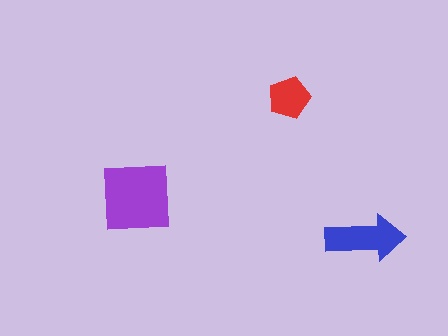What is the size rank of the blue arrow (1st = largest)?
2nd.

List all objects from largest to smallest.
The purple square, the blue arrow, the red pentagon.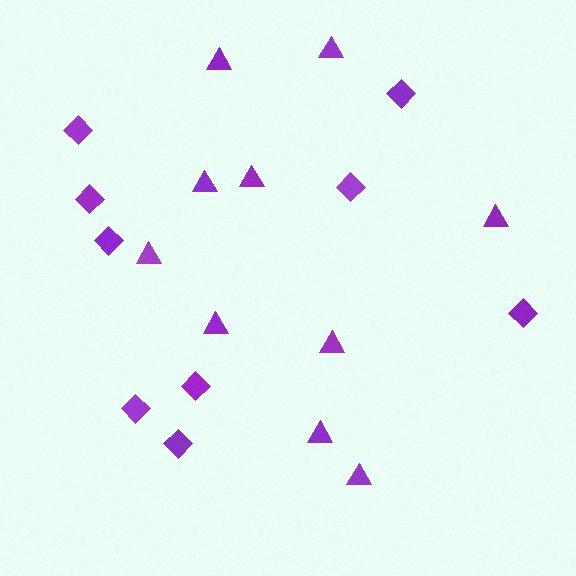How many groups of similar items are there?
There are 2 groups: one group of triangles (10) and one group of diamonds (9).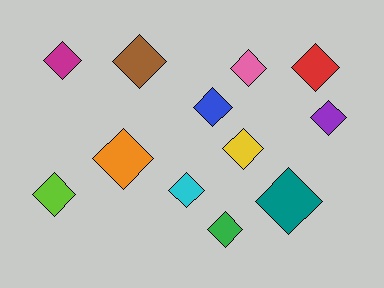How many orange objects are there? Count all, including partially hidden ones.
There is 1 orange object.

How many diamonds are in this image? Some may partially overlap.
There are 12 diamonds.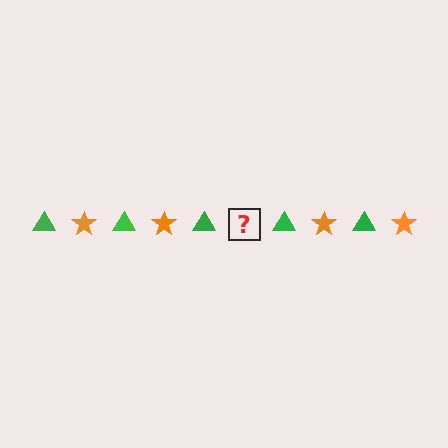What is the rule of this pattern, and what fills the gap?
The rule is that the pattern alternates between green triangle and orange star. The gap should be filled with an orange star.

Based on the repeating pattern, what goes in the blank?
The blank should be an orange star.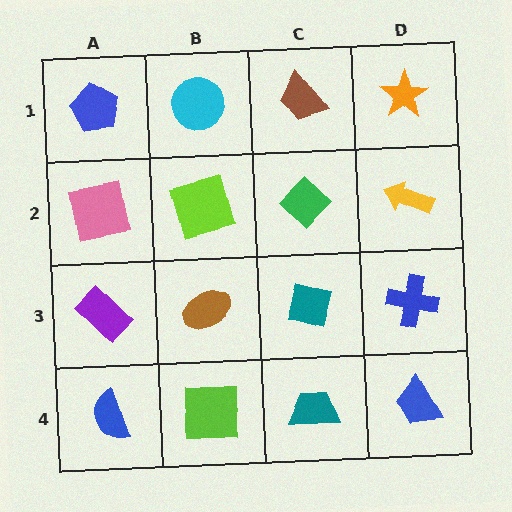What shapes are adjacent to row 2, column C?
A brown trapezoid (row 1, column C), a teal square (row 3, column C), a lime square (row 2, column B), a yellow arrow (row 2, column D).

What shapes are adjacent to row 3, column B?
A lime square (row 2, column B), a lime square (row 4, column B), a purple rectangle (row 3, column A), a teal square (row 3, column C).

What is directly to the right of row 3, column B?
A teal square.